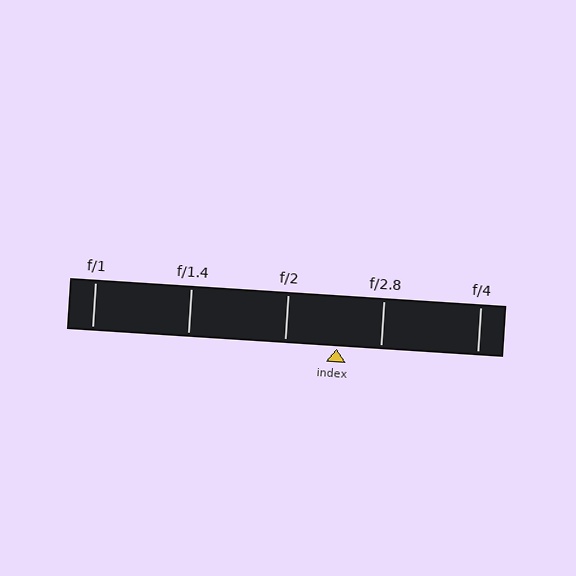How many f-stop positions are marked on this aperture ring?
There are 5 f-stop positions marked.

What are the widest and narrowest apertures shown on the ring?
The widest aperture shown is f/1 and the narrowest is f/4.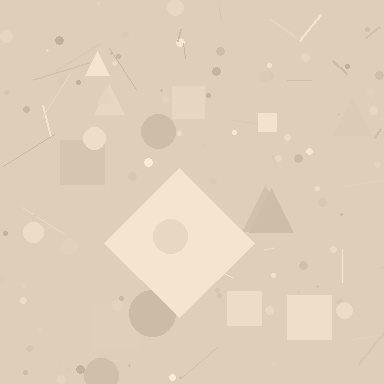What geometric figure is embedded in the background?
A diamond is embedded in the background.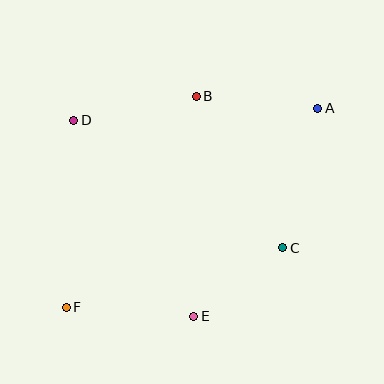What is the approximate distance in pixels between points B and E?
The distance between B and E is approximately 220 pixels.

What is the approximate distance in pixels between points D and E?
The distance between D and E is approximately 230 pixels.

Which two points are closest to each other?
Points C and E are closest to each other.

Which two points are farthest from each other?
Points A and F are farthest from each other.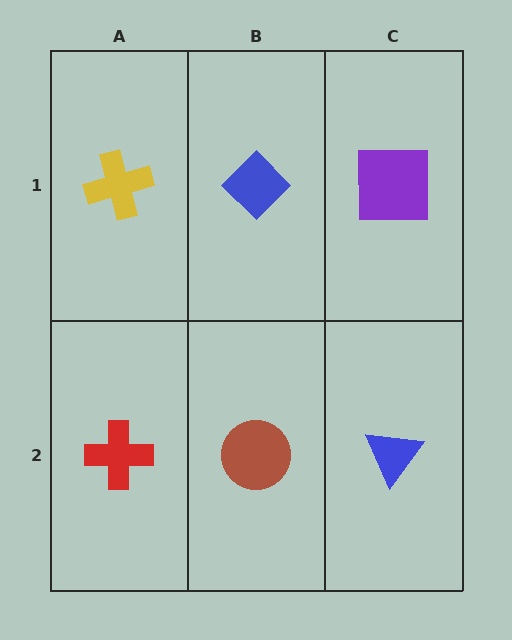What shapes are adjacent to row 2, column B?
A blue diamond (row 1, column B), a red cross (row 2, column A), a blue triangle (row 2, column C).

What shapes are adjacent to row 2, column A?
A yellow cross (row 1, column A), a brown circle (row 2, column B).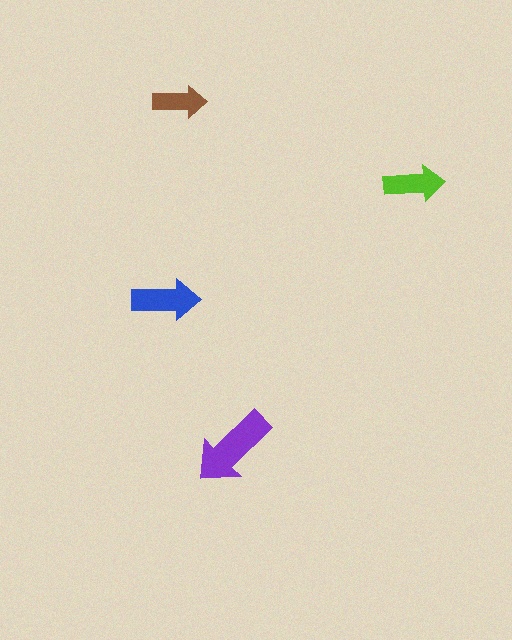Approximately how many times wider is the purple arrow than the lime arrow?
About 1.5 times wider.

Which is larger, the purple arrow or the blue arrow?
The purple one.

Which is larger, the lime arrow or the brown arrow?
The lime one.